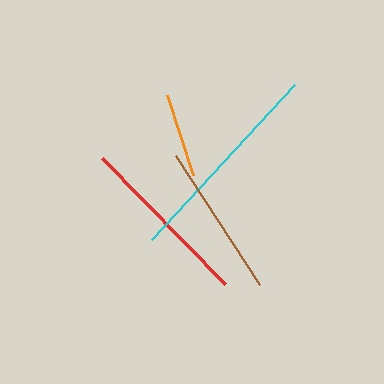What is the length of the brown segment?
The brown segment is approximately 155 pixels long.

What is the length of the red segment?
The red segment is approximately 176 pixels long.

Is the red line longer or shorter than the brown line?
The red line is longer than the brown line.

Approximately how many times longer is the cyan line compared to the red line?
The cyan line is approximately 1.2 times the length of the red line.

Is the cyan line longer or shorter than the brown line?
The cyan line is longer than the brown line.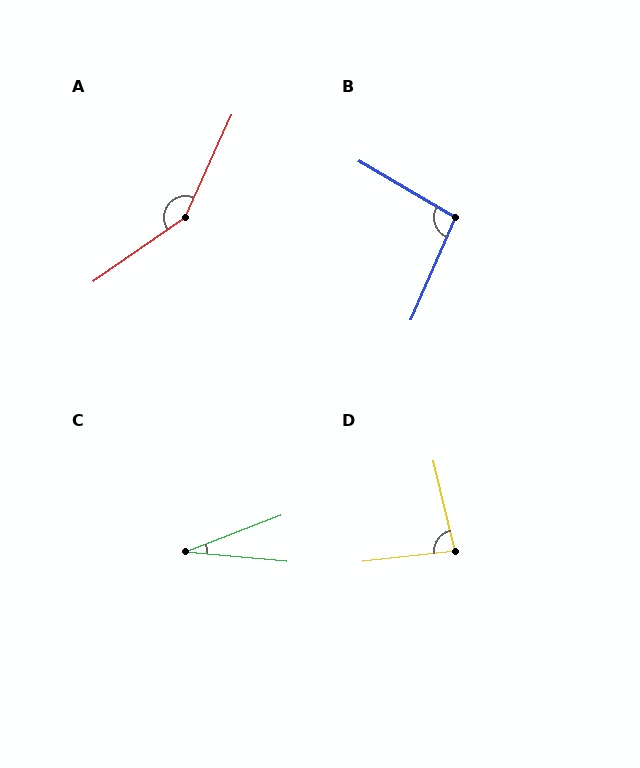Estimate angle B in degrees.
Approximately 97 degrees.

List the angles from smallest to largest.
C (26°), D (83°), B (97°), A (149°).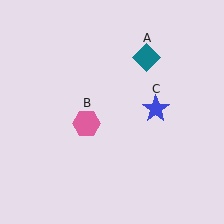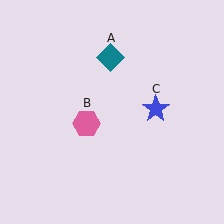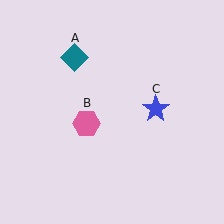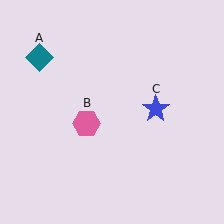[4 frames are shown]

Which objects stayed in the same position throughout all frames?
Pink hexagon (object B) and blue star (object C) remained stationary.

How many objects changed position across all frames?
1 object changed position: teal diamond (object A).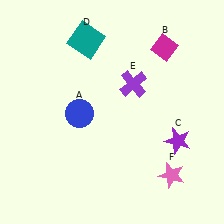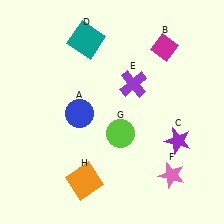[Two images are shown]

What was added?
A lime circle (G), an orange square (H) were added in Image 2.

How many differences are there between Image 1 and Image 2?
There are 2 differences between the two images.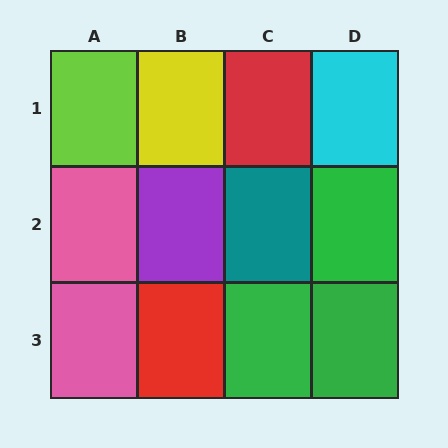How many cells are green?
3 cells are green.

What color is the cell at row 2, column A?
Pink.